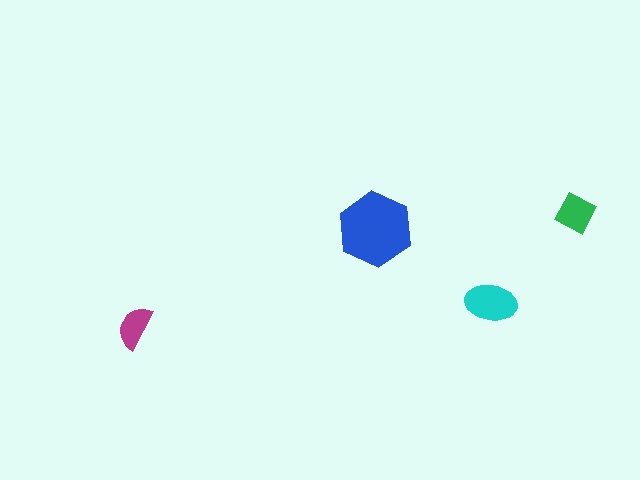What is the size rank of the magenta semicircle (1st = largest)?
4th.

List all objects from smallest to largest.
The magenta semicircle, the green diamond, the cyan ellipse, the blue hexagon.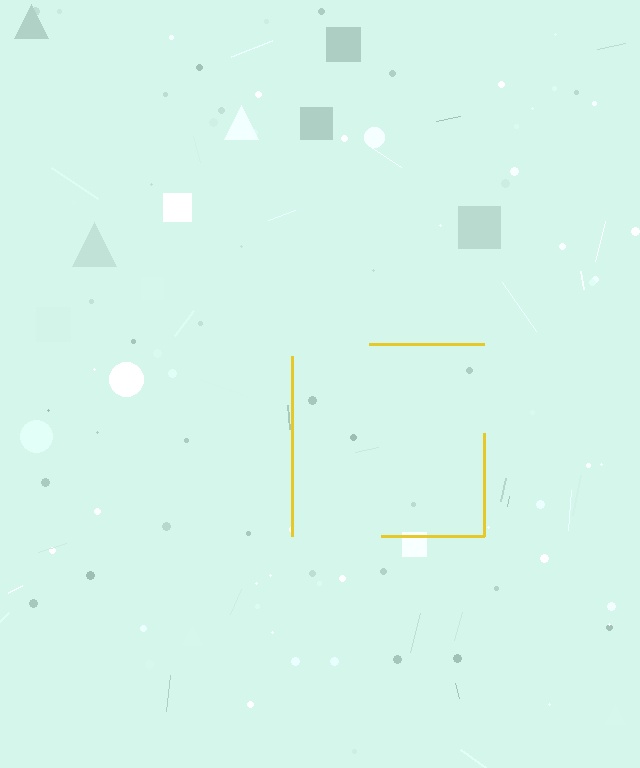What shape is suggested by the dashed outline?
The dashed outline suggests a square.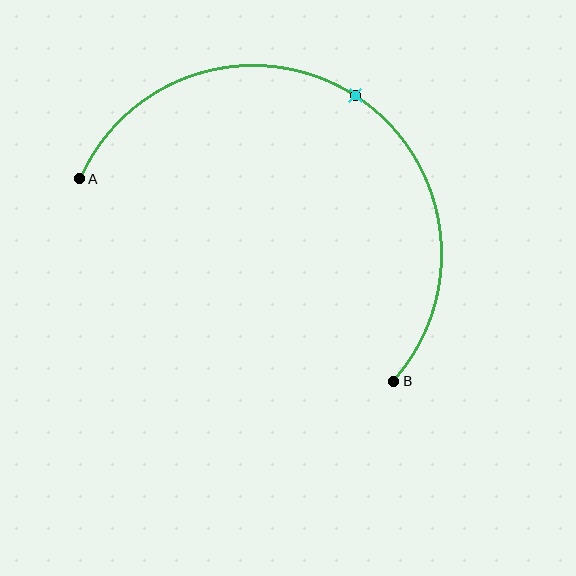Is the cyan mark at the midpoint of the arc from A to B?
Yes. The cyan mark lies on the arc at equal arc-length from both A and B — it is the arc midpoint.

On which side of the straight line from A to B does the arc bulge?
The arc bulges above the straight line connecting A and B.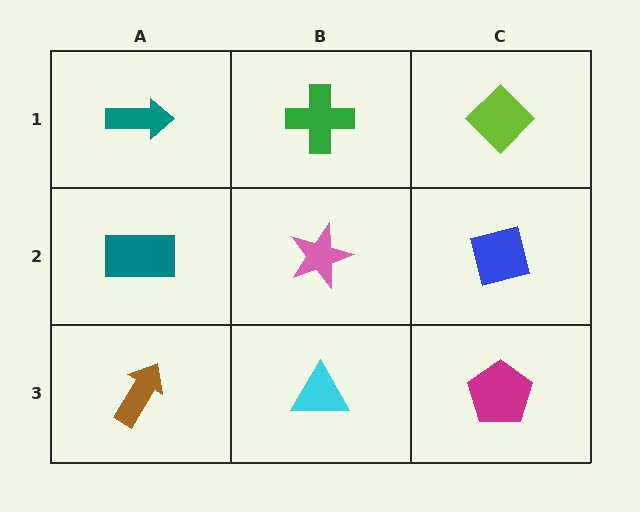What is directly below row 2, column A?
A brown arrow.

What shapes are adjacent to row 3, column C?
A blue square (row 2, column C), a cyan triangle (row 3, column B).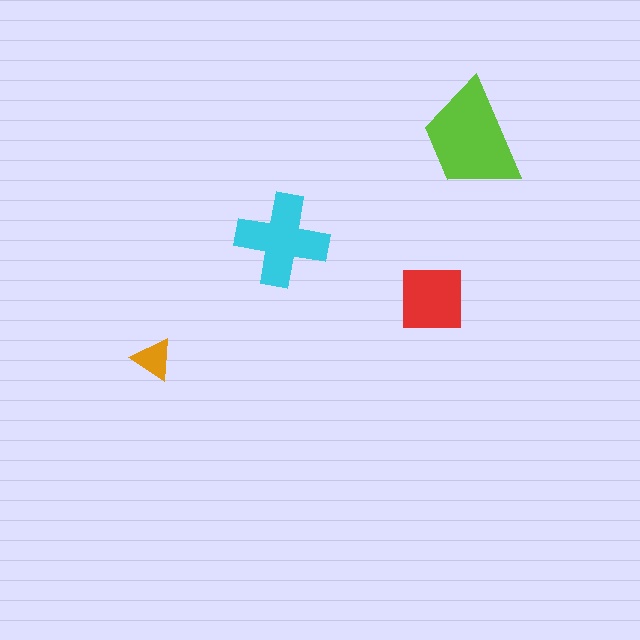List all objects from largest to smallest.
The lime trapezoid, the cyan cross, the red square, the orange triangle.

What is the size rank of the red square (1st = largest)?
3rd.